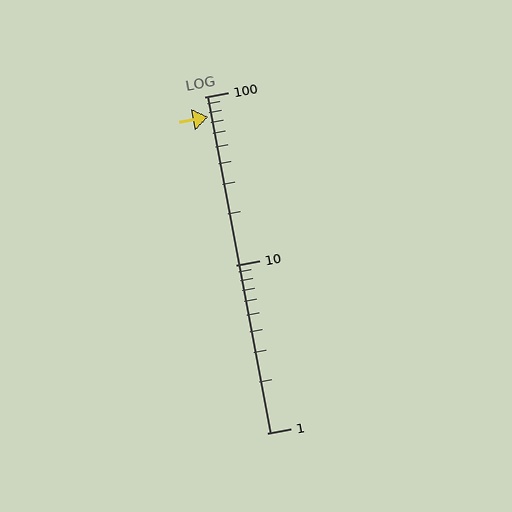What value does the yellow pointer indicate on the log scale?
The pointer indicates approximately 76.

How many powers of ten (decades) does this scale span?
The scale spans 2 decades, from 1 to 100.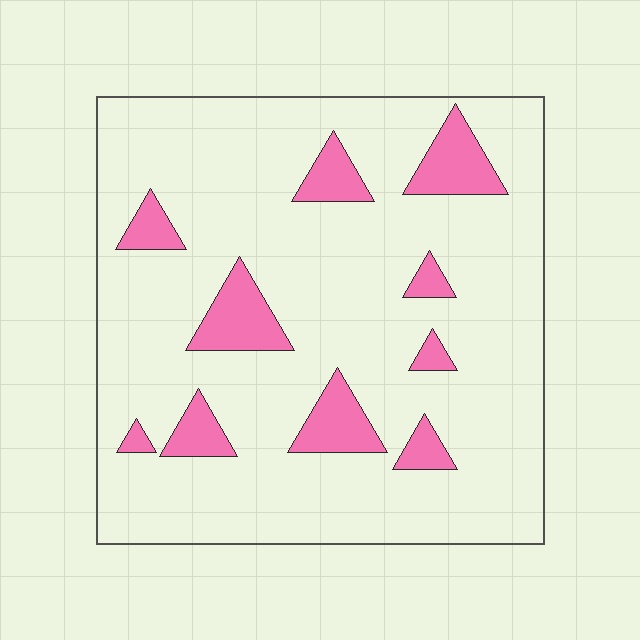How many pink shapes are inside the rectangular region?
10.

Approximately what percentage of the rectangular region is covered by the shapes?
Approximately 15%.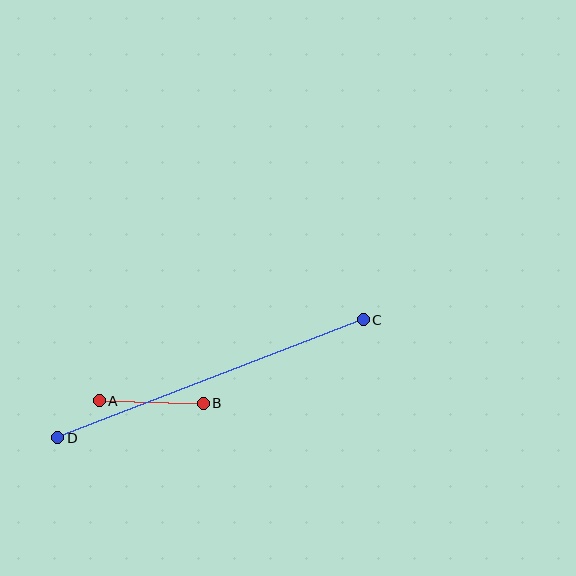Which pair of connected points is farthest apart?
Points C and D are farthest apart.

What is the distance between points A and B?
The distance is approximately 104 pixels.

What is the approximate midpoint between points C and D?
The midpoint is at approximately (211, 379) pixels.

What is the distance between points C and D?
The distance is approximately 328 pixels.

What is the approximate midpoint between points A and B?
The midpoint is at approximately (151, 402) pixels.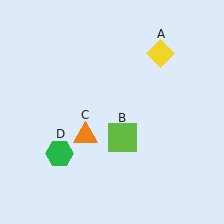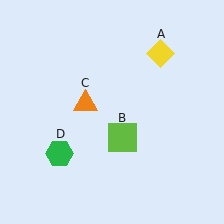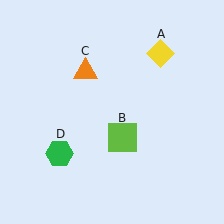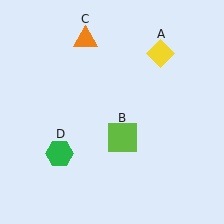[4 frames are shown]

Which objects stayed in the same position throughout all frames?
Yellow diamond (object A) and lime square (object B) and green hexagon (object D) remained stationary.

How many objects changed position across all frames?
1 object changed position: orange triangle (object C).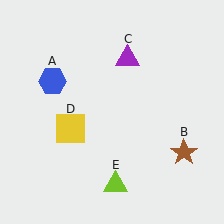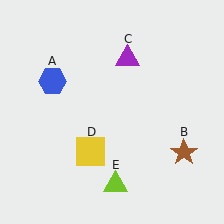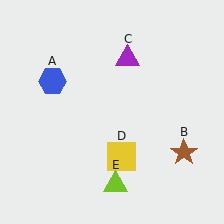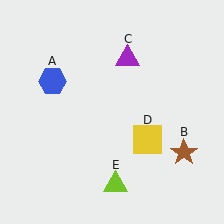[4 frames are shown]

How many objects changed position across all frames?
1 object changed position: yellow square (object D).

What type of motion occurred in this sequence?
The yellow square (object D) rotated counterclockwise around the center of the scene.